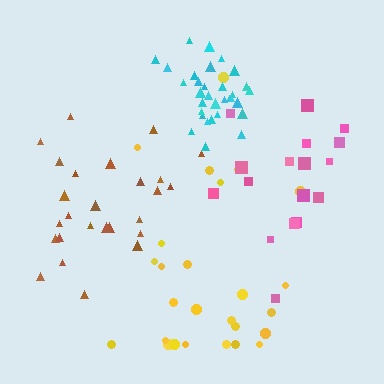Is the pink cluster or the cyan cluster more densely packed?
Cyan.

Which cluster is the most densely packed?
Cyan.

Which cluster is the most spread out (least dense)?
Yellow.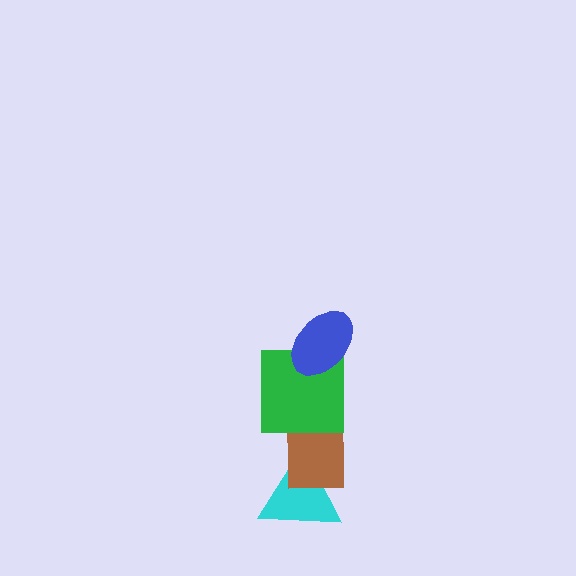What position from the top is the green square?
The green square is 2nd from the top.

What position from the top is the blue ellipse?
The blue ellipse is 1st from the top.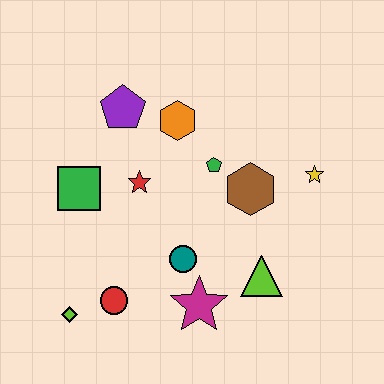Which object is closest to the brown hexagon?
The green pentagon is closest to the brown hexagon.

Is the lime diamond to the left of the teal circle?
Yes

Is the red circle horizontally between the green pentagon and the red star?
No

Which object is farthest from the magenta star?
The purple pentagon is farthest from the magenta star.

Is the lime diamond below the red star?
Yes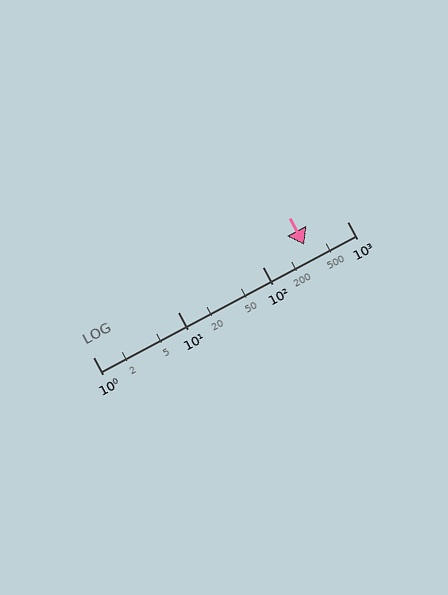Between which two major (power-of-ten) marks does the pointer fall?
The pointer is between 100 and 1000.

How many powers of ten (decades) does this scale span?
The scale spans 3 decades, from 1 to 1000.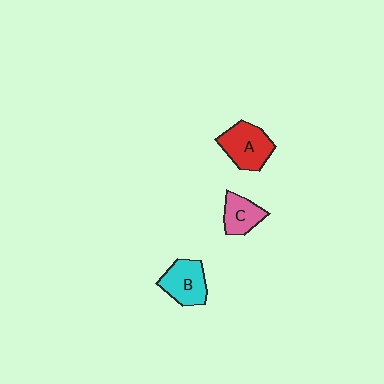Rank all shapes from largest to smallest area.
From largest to smallest: A (red), B (cyan), C (pink).